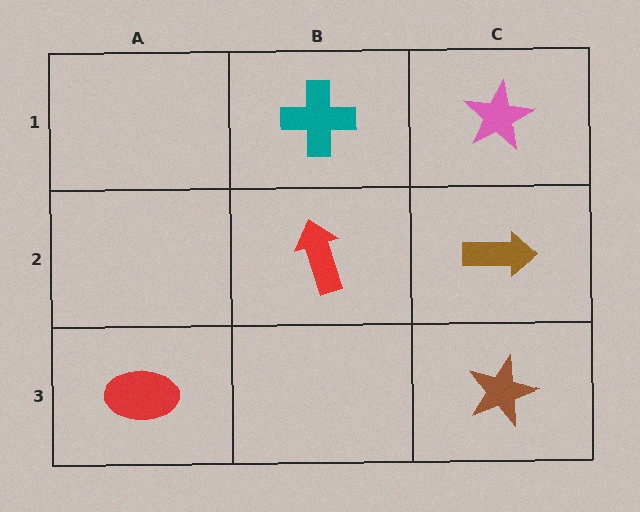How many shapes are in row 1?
2 shapes.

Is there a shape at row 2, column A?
No, that cell is empty.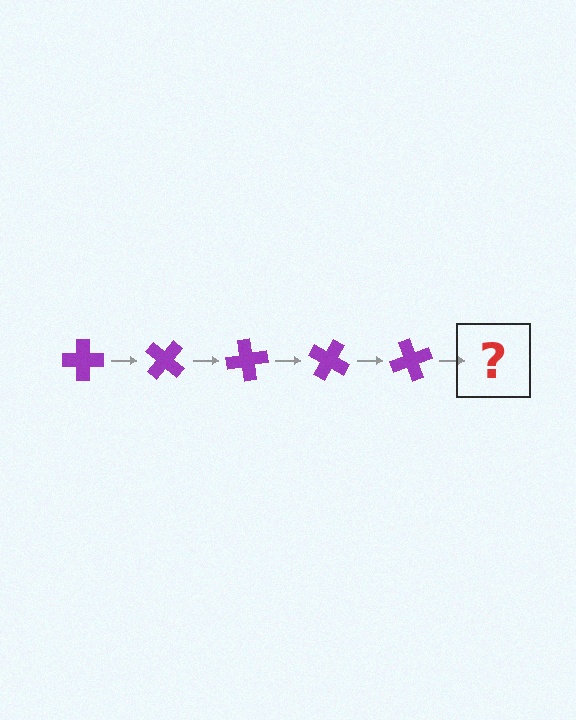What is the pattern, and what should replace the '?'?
The pattern is that the cross rotates 40 degrees each step. The '?' should be a purple cross rotated 200 degrees.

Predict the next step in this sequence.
The next step is a purple cross rotated 200 degrees.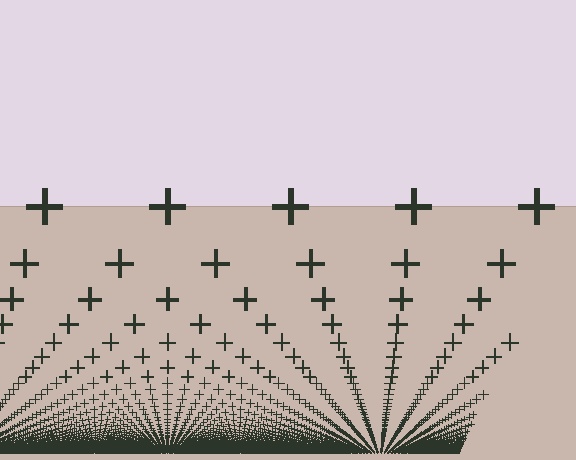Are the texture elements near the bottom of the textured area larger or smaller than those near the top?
Smaller. The gradient is inverted — elements near the bottom are smaller and denser.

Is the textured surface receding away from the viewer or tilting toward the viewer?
The surface appears to tilt toward the viewer. Texture elements get larger and sparser toward the top.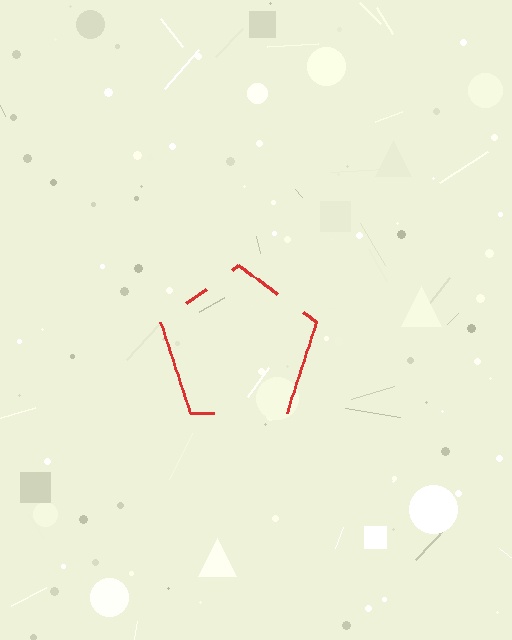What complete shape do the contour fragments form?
The contour fragments form a pentagon.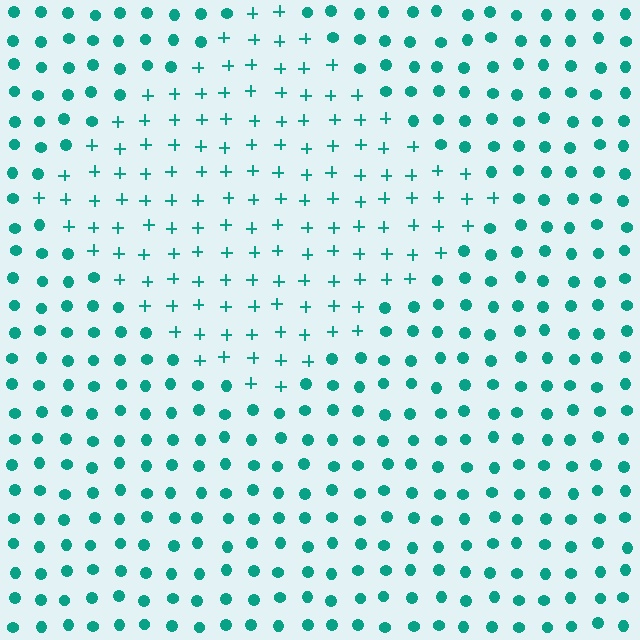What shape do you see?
I see a diamond.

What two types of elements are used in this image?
The image uses plus signs inside the diamond region and circles outside it.